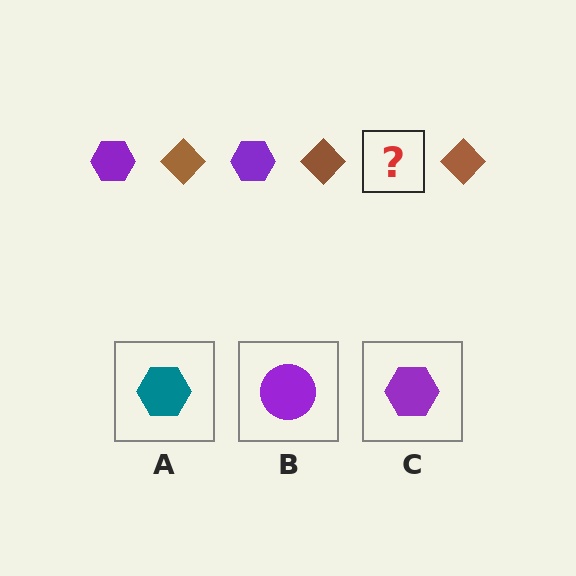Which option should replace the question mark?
Option C.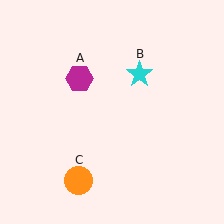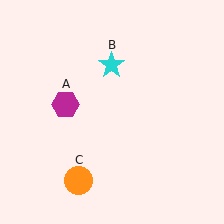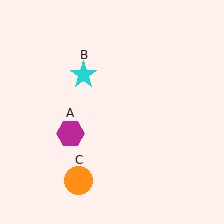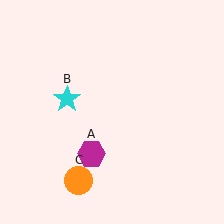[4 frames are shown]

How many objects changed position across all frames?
2 objects changed position: magenta hexagon (object A), cyan star (object B).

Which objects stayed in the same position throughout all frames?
Orange circle (object C) remained stationary.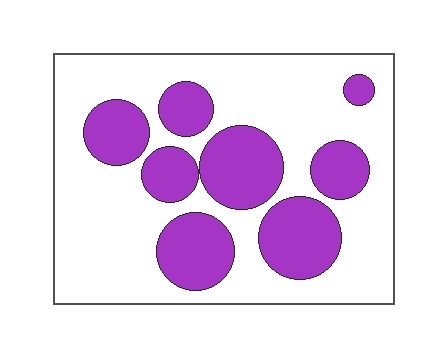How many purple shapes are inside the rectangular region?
8.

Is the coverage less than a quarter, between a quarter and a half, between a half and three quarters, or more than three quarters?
Between a quarter and a half.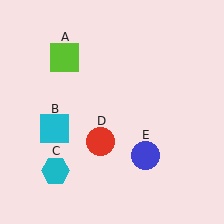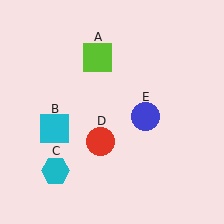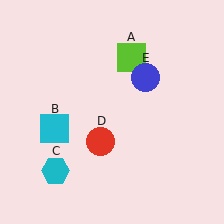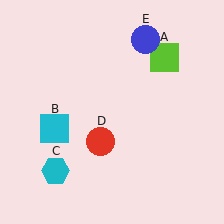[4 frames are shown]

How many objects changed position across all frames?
2 objects changed position: lime square (object A), blue circle (object E).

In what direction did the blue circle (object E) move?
The blue circle (object E) moved up.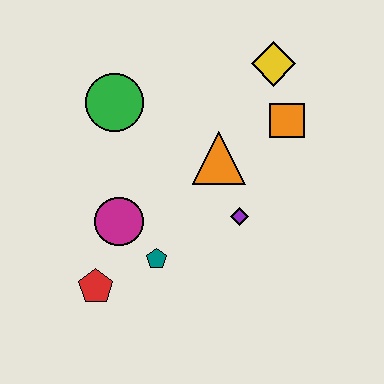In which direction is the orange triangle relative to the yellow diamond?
The orange triangle is below the yellow diamond.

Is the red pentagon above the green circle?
No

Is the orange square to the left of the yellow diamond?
No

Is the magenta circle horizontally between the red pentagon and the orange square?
Yes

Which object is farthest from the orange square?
The red pentagon is farthest from the orange square.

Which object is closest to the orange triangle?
The purple diamond is closest to the orange triangle.